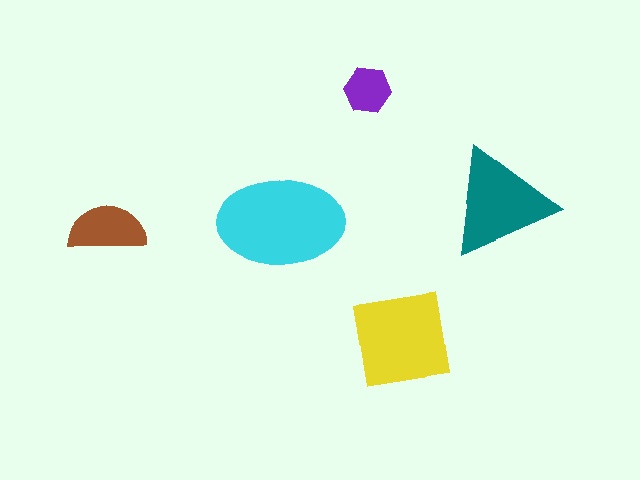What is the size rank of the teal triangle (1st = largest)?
3rd.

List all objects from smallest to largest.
The purple hexagon, the brown semicircle, the teal triangle, the yellow square, the cyan ellipse.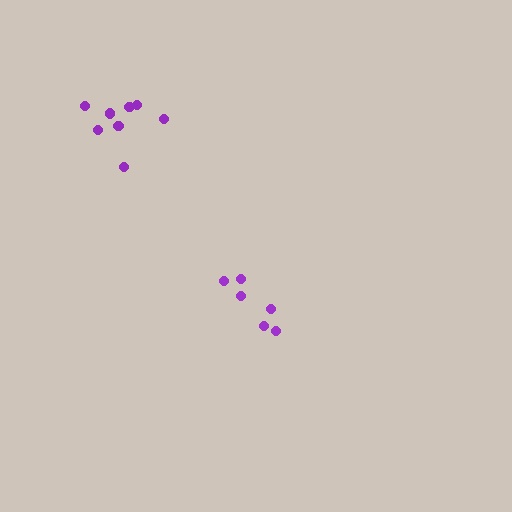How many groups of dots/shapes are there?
There are 2 groups.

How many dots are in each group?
Group 1: 6 dots, Group 2: 8 dots (14 total).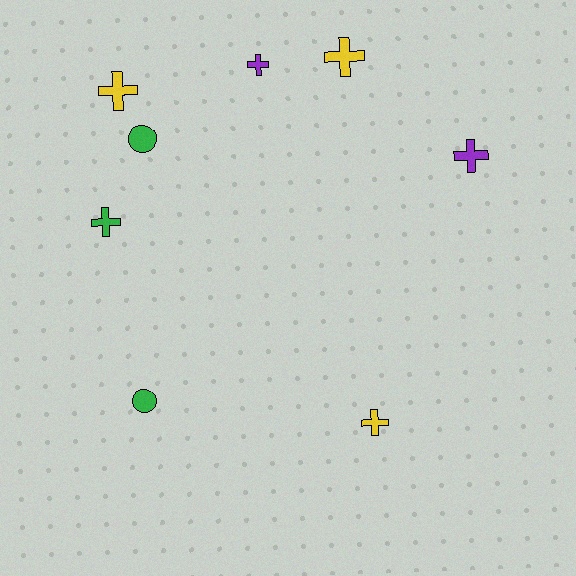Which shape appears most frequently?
Cross, with 6 objects.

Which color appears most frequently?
Yellow, with 3 objects.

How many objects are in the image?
There are 8 objects.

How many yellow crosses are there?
There are 3 yellow crosses.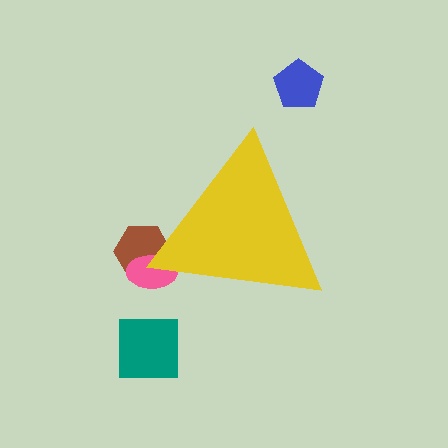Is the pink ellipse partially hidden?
Yes, the pink ellipse is partially hidden behind the yellow triangle.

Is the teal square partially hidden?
No, the teal square is fully visible.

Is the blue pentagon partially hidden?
No, the blue pentagon is fully visible.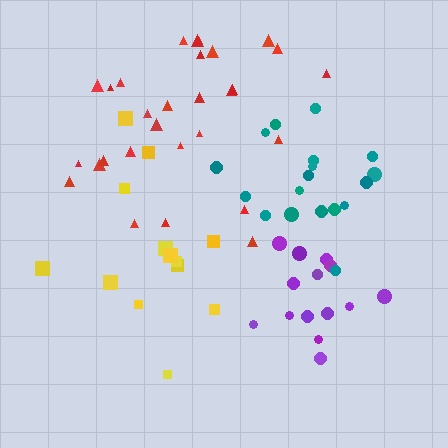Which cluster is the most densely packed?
Teal.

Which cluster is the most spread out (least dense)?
Yellow.